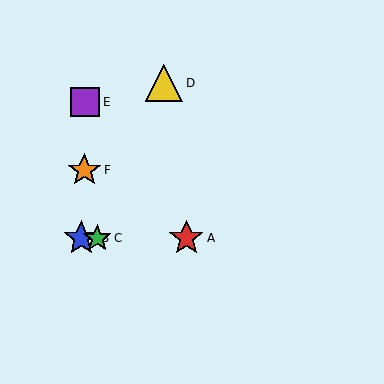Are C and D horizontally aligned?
No, C is at y≈238 and D is at y≈83.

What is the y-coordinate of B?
Object B is at y≈238.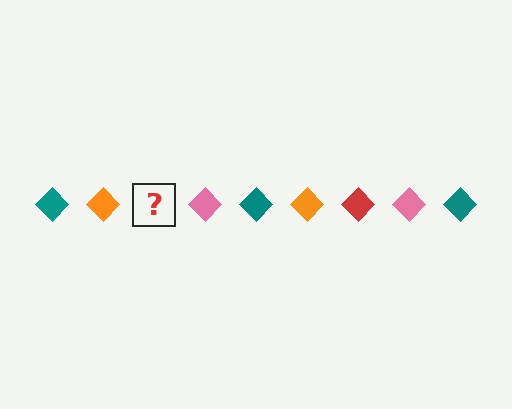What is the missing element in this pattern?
The missing element is a red diamond.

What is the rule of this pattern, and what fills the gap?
The rule is that the pattern cycles through teal, orange, red, pink diamonds. The gap should be filled with a red diamond.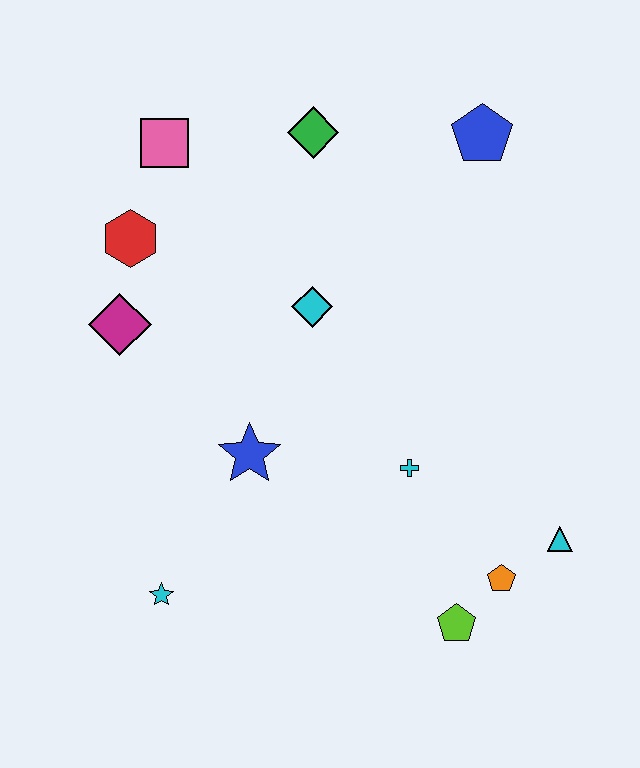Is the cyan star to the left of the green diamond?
Yes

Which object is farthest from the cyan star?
The blue pentagon is farthest from the cyan star.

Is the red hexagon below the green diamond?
Yes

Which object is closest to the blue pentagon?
The green diamond is closest to the blue pentagon.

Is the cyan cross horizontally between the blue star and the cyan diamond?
No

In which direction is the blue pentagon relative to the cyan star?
The blue pentagon is above the cyan star.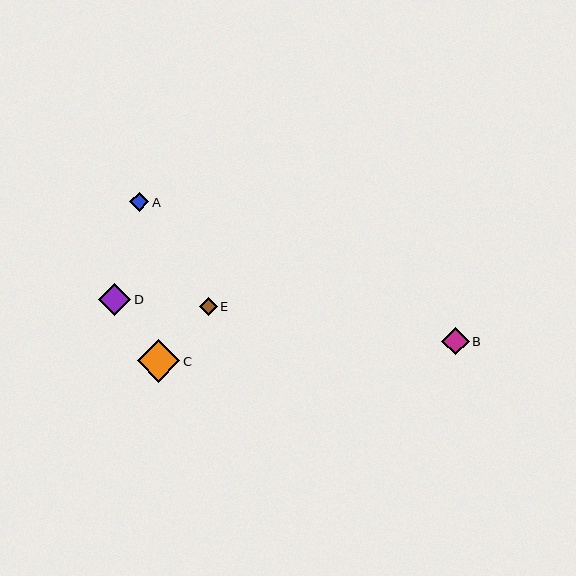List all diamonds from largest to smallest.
From largest to smallest: C, D, B, A, E.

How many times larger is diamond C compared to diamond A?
Diamond C is approximately 2.3 times the size of diamond A.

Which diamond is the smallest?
Diamond E is the smallest with a size of approximately 18 pixels.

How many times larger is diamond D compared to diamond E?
Diamond D is approximately 1.8 times the size of diamond E.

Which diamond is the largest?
Diamond C is the largest with a size of approximately 42 pixels.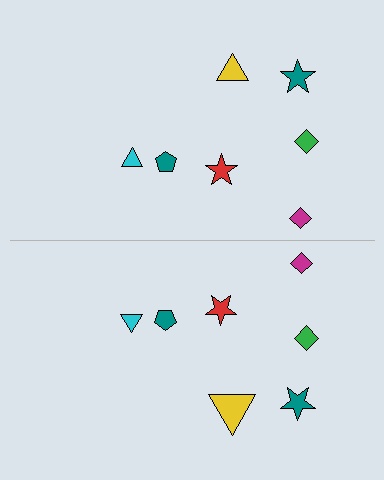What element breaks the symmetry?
The yellow triangle on the bottom side has a different size than its mirror counterpart.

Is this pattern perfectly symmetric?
No, the pattern is not perfectly symmetric. The yellow triangle on the bottom side has a different size than its mirror counterpart.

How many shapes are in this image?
There are 14 shapes in this image.